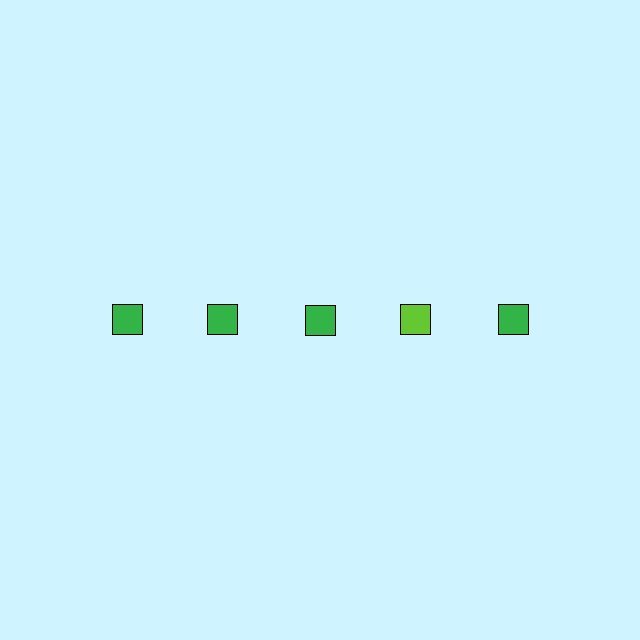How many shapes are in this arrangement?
There are 5 shapes arranged in a grid pattern.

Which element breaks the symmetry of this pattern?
The lime square in the top row, second from right column breaks the symmetry. All other shapes are green squares.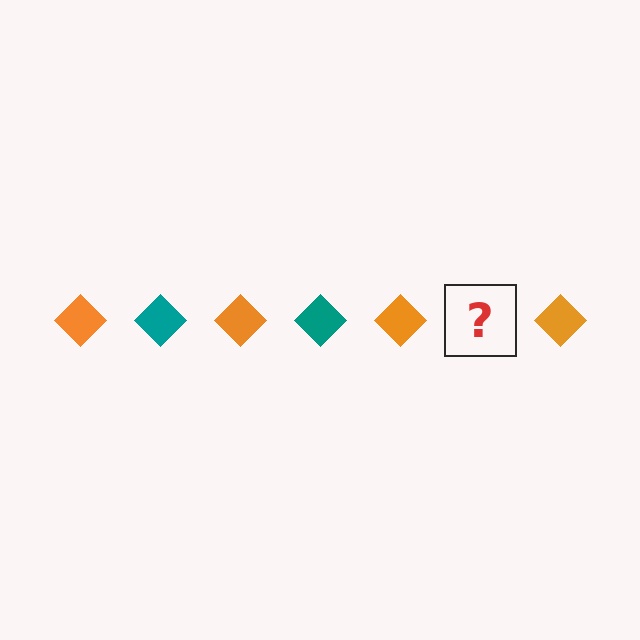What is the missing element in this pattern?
The missing element is a teal diamond.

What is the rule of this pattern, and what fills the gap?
The rule is that the pattern cycles through orange, teal diamonds. The gap should be filled with a teal diamond.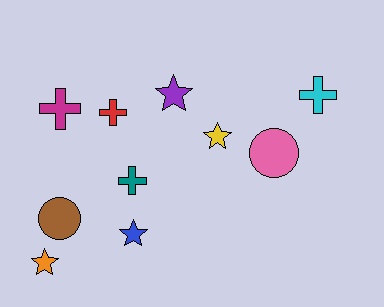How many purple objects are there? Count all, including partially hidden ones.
There is 1 purple object.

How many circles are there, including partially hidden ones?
There are 2 circles.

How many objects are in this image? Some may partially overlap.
There are 10 objects.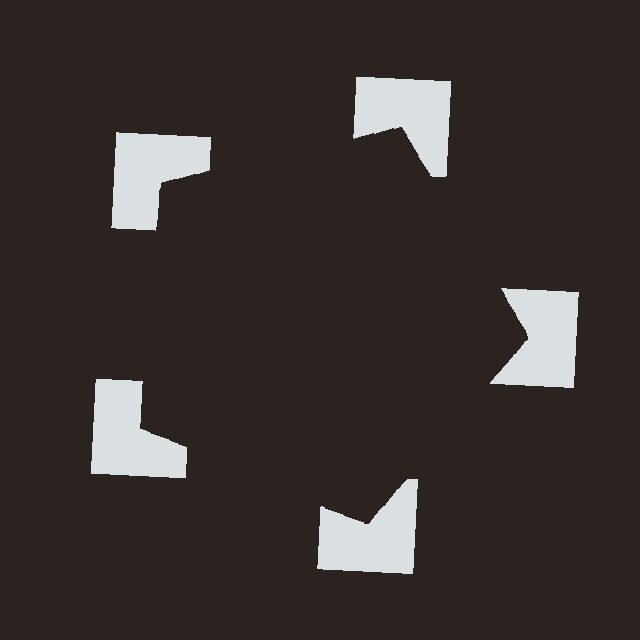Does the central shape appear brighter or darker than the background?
It typically appears slightly darker than the background, even though no actual brightness change is drawn.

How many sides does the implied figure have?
5 sides.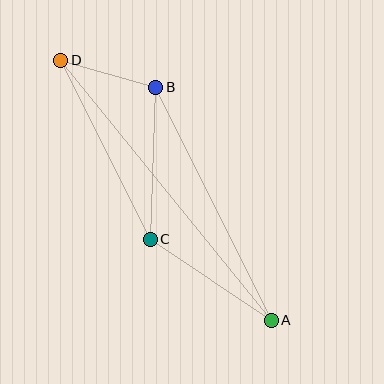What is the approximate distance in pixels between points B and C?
The distance between B and C is approximately 152 pixels.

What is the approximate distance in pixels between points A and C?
The distance between A and C is approximately 146 pixels.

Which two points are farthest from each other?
Points A and D are farthest from each other.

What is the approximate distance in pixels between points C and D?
The distance between C and D is approximately 200 pixels.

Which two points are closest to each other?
Points B and D are closest to each other.